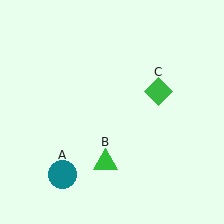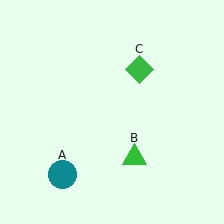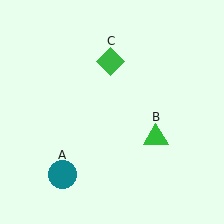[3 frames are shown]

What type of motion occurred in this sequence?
The green triangle (object B), green diamond (object C) rotated counterclockwise around the center of the scene.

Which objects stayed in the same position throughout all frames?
Teal circle (object A) remained stationary.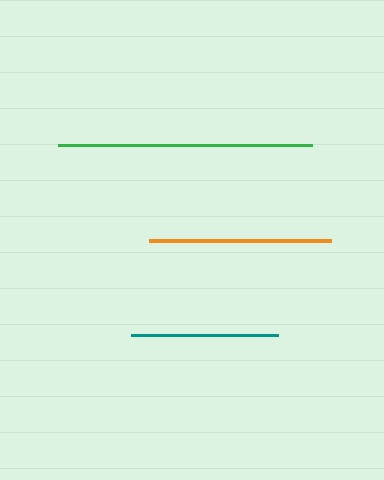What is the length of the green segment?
The green segment is approximately 254 pixels long.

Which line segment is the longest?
The green line is the longest at approximately 254 pixels.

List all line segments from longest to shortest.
From longest to shortest: green, orange, teal.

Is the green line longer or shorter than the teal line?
The green line is longer than the teal line.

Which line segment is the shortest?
The teal line is the shortest at approximately 147 pixels.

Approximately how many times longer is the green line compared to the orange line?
The green line is approximately 1.4 times the length of the orange line.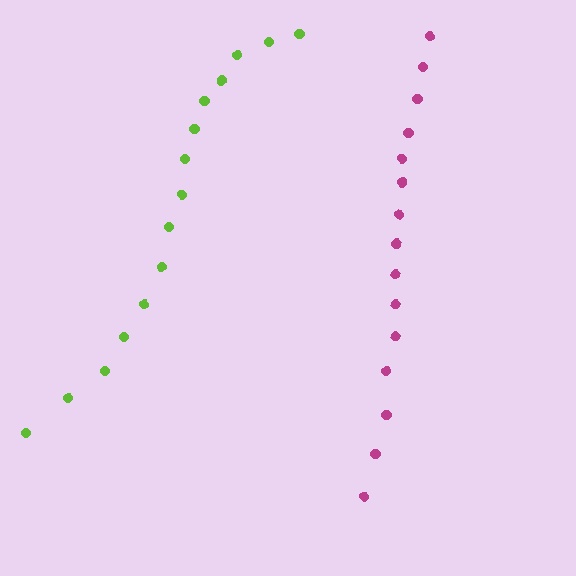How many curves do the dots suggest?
There are 2 distinct paths.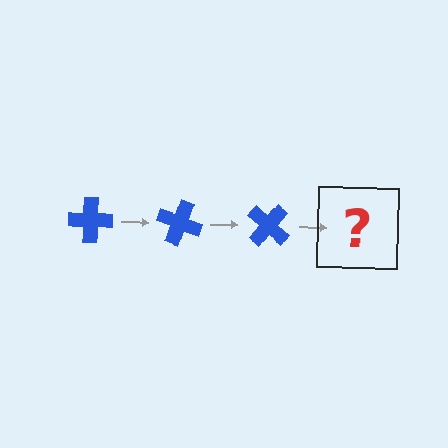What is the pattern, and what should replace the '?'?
The pattern is that the cross rotates 20 degrees each step. The '?' should be a blue cross rotated 60 degrees.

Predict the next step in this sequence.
The next step is a blue cross rotated 60 degrees.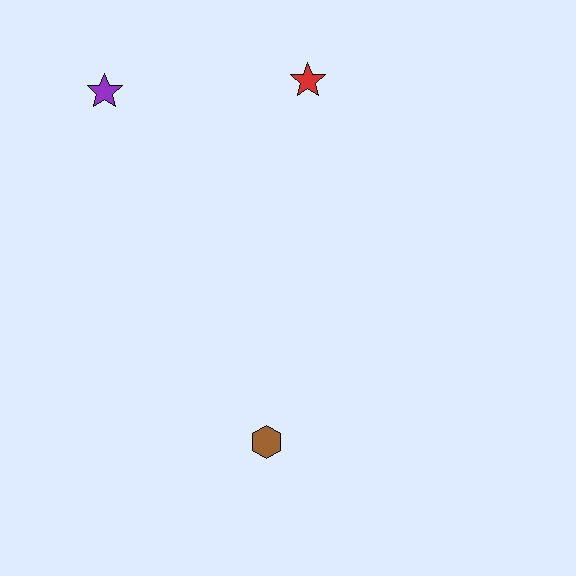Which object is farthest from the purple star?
The brown hexagon is farthest from the purple star.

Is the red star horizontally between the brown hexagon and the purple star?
No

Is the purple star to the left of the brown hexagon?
Yes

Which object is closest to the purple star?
The red star is closest to the purple star.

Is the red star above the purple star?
Yes